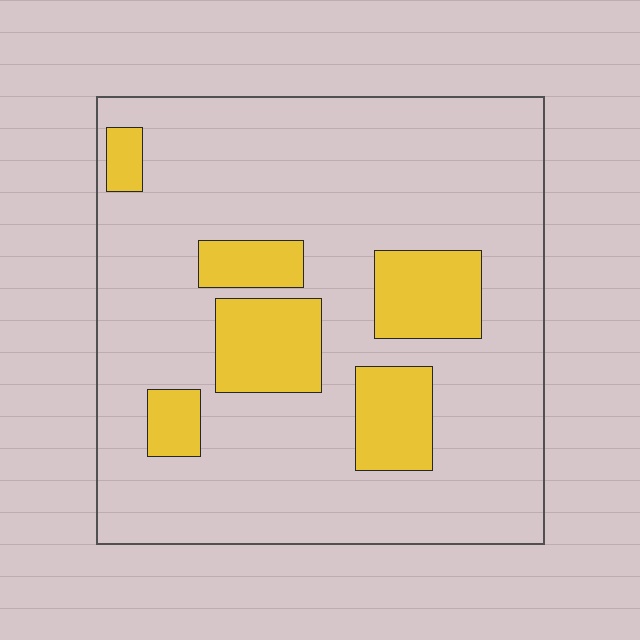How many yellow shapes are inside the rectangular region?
6.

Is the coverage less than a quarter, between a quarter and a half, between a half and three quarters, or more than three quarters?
Less than a quarter.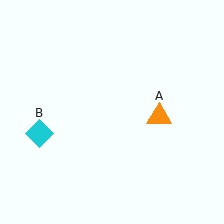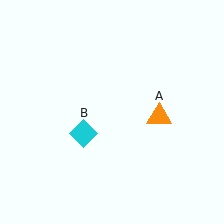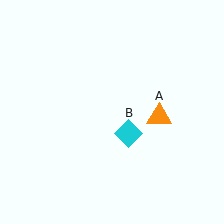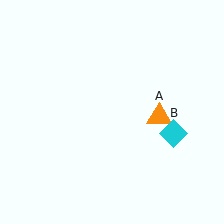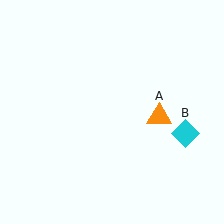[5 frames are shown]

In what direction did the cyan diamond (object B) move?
The cyan diamond (object B) moved right.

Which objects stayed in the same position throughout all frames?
Orange triangle (object A) remained stationary.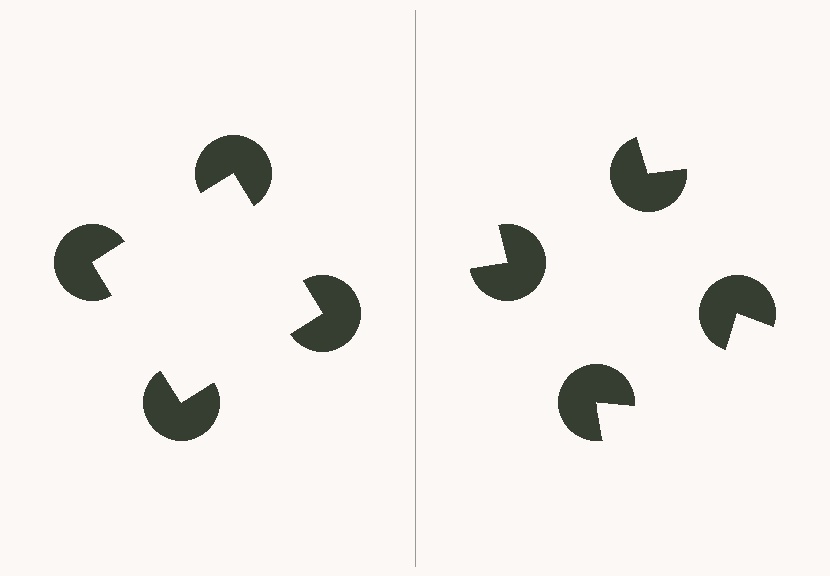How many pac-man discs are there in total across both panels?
8 — 4 on each side.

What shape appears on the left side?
An illusory square.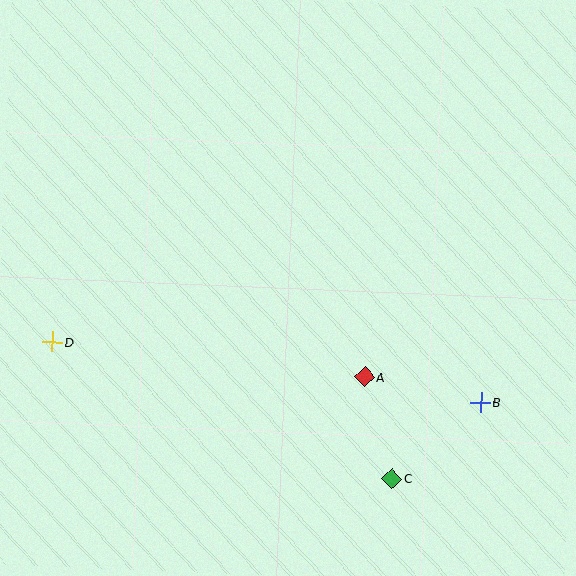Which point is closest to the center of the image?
Point A at (365, 377) is closest to the center.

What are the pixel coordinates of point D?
Point D is at (52, 342).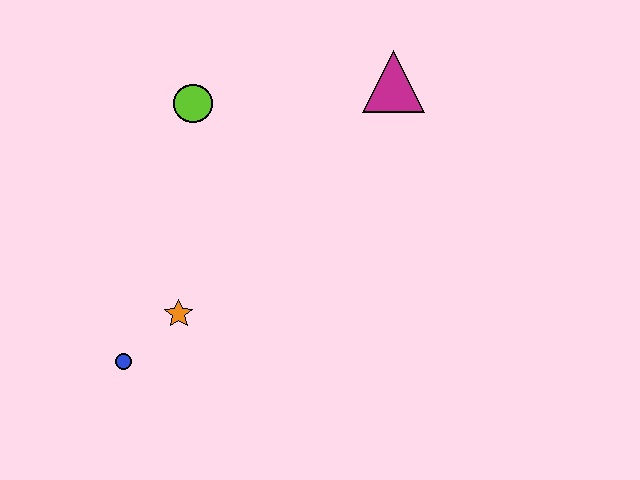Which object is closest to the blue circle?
The orange star is closest to the blue circle.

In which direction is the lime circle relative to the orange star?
The lime circle is above the orange star.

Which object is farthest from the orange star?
The magenta triangle is farthest from the orange star.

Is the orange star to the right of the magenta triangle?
No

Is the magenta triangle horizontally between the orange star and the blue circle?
No